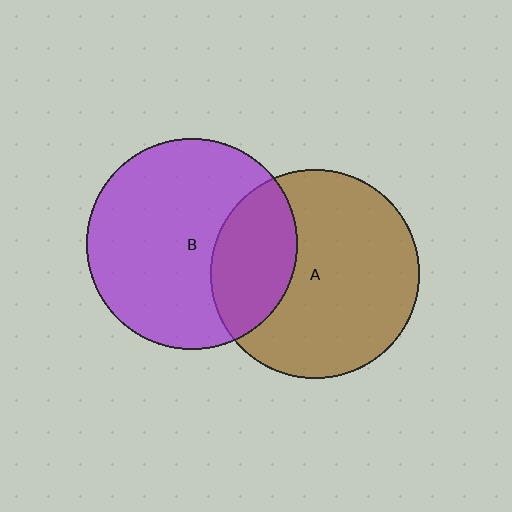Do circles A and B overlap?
Yes.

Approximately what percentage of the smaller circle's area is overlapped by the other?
Approximately 30%.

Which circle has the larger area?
Circle B (purple).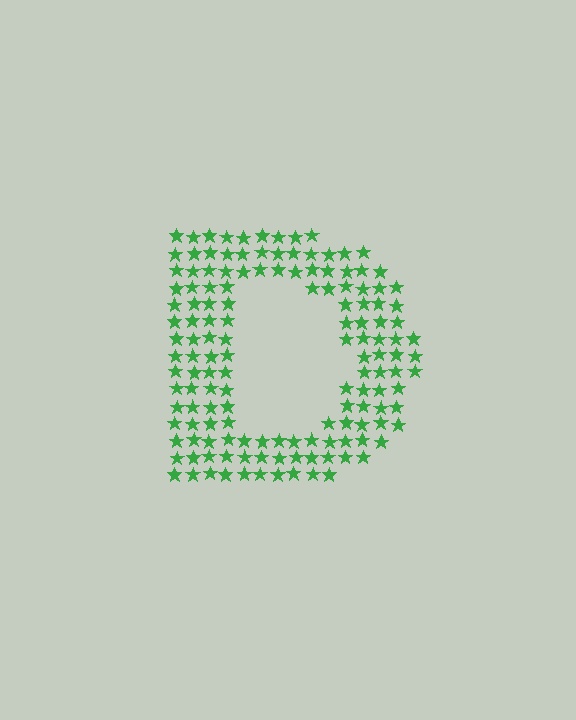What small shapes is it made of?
It is made of small stars.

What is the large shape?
The large shape is the letter D.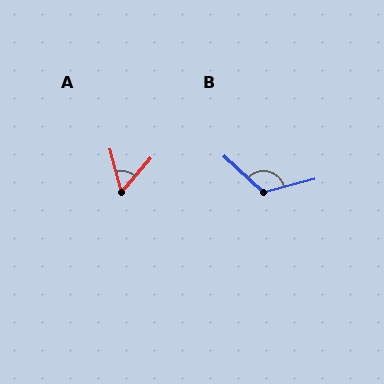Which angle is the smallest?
A, at approximately 56 degrees.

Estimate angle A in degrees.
Approximately 56 degrees.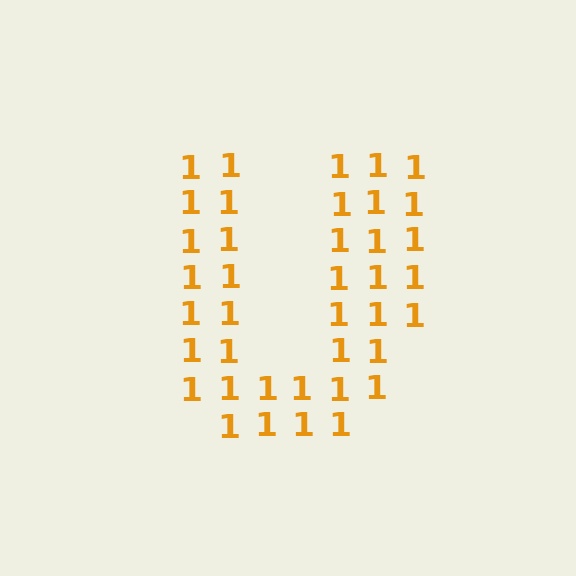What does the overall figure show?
The overall figure shows the letter U.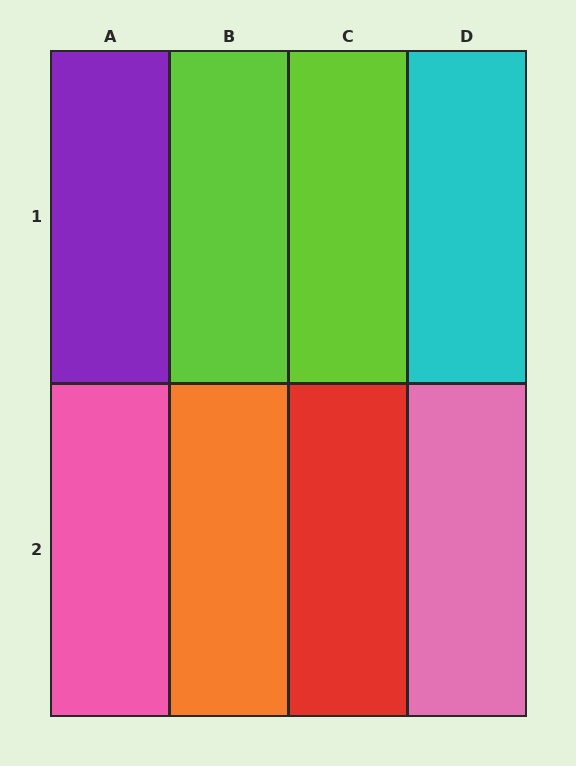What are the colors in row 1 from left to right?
Purple, lime, lime, cyan.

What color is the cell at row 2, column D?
Pink.